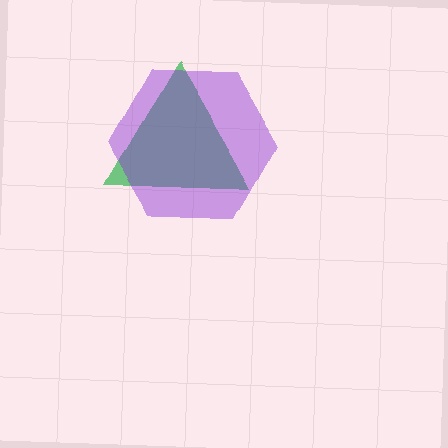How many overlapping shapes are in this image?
There are 2 overlapping shapes in the image.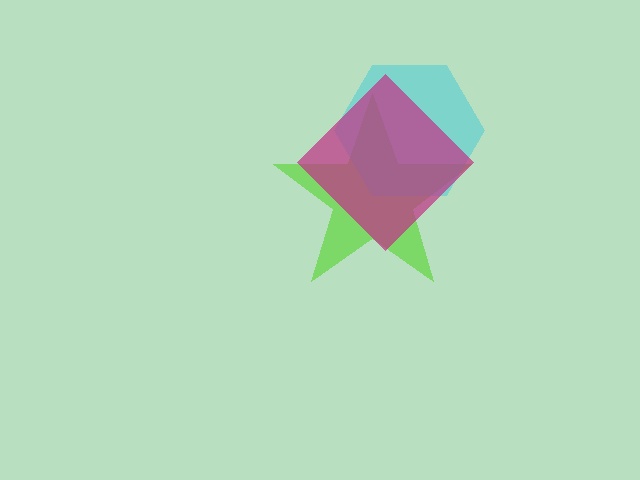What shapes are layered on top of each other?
The layered shapes are: a lime star, a cyan hexagon, a magenta diamond.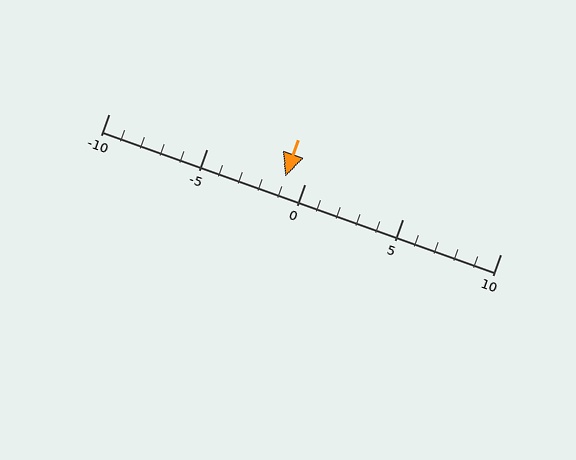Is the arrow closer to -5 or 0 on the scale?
The arrow is closer to 0.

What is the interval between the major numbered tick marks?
The major tick marks are spaced 5 units apart.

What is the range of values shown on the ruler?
The ruler shows values from -10 to 10.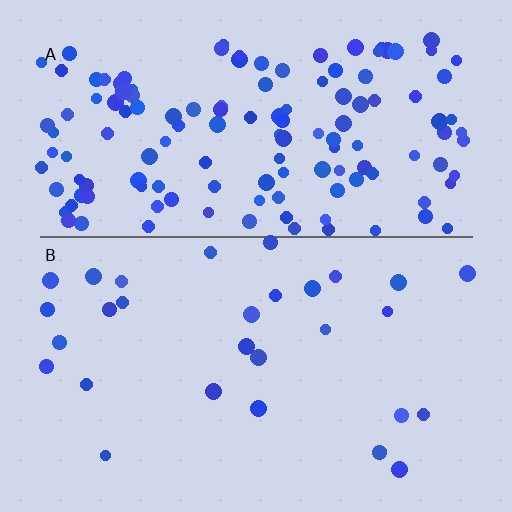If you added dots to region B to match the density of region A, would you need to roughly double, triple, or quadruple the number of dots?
Approximately quadruple.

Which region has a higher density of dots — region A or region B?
A (the top).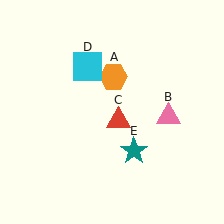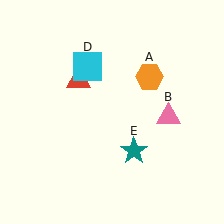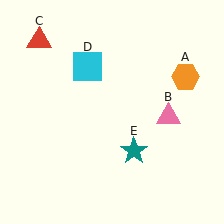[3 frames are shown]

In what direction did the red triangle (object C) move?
The red triangle (object C) moved up and to the left.